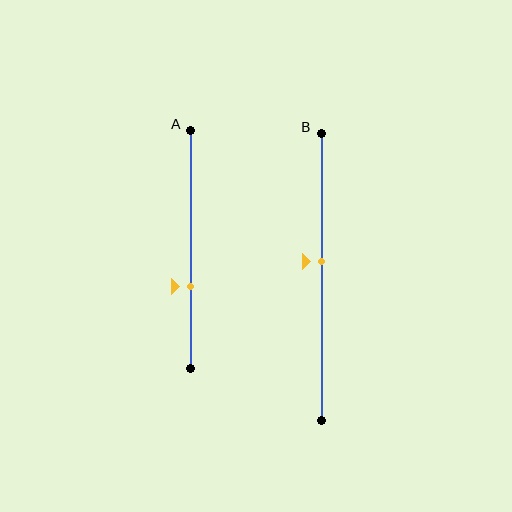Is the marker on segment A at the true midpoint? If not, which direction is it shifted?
No, the marker on segment A is shifted downward by about 15% of the segment length.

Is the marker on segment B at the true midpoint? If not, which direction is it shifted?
No, the marker on segment B is shifted upward by about 6% of the segment length.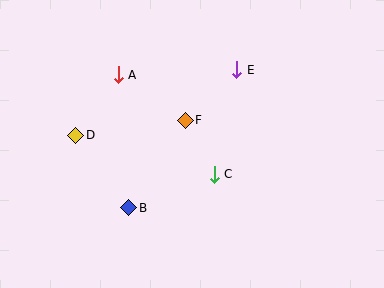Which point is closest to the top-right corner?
Point E is closest to the top-right corner.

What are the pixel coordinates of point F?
Point F is at (185, 120).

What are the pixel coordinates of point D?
Point D is at (75, 135).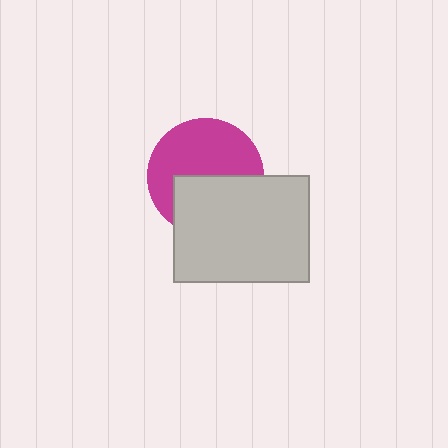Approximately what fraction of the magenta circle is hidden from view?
Roughly 42% of the magenta circle is hidden behind the light gray rectangle.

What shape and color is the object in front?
The object in front is a light gray rectangle.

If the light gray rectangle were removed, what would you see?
You would see the complete magenta circle.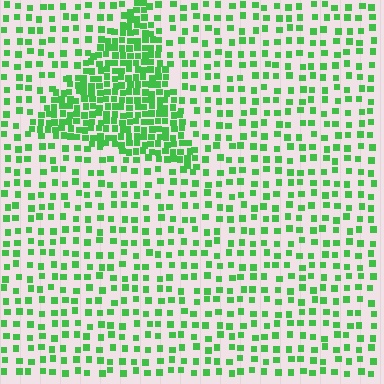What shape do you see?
I see a triangle.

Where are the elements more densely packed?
The elements are more densely packed inside the triangle boundary.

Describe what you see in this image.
The image contains small green elements arranged at two different densities. A triangle-shaped region is visible where the elements are more densely packed than the surrounding area.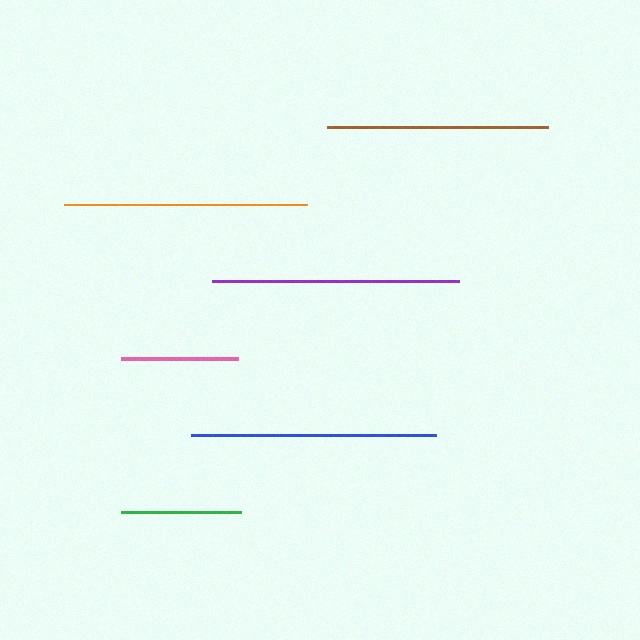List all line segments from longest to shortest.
From longest to shortest: purple, blue, orange, brown, green, pink.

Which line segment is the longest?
The purple line is the longest at approximately 247 pixels.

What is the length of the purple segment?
The purple segment is approximately 247 pixels long.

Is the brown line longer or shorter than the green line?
The brown line is longer than the green line.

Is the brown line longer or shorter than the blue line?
The blue line is longer than the brown line.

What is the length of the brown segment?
The brown segment is approximately 221 pixels long.